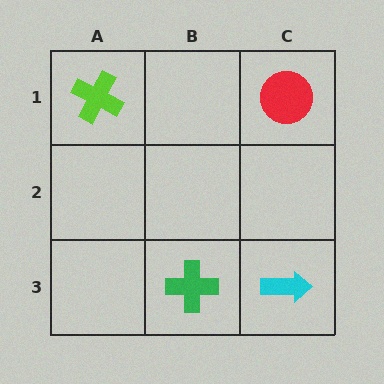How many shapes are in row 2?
0 shapes.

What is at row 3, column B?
A green cross.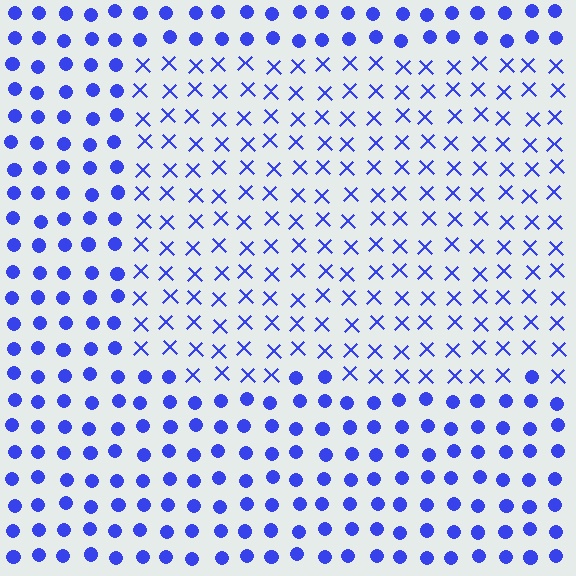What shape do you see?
I see a rectangle.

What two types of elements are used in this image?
The image uses X marks inside the rectangle region and circles outside it.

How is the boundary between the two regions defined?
The boundary is defined by a change in element shape: X marks inside vs. circles outside. All elements share the same color and spacing.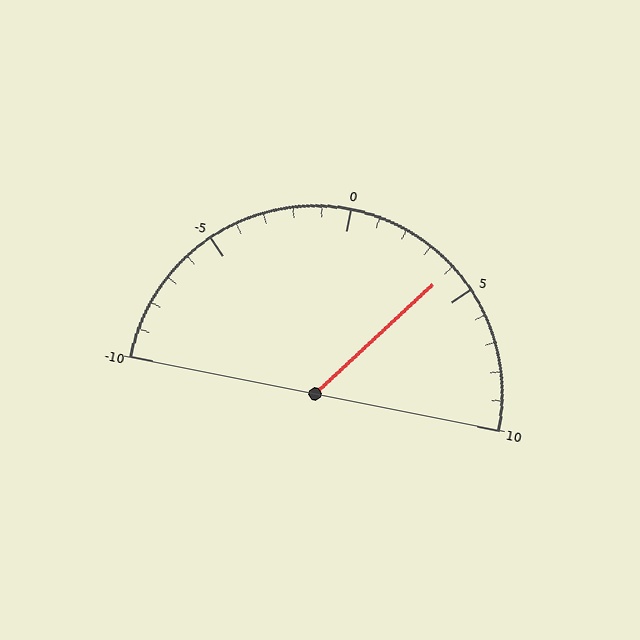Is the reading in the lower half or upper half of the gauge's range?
The reading is in the upper half of the range (-10 to 10).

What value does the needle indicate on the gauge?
The needle indicates approximately 4.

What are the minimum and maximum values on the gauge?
The gauge ranges from -10 to 10.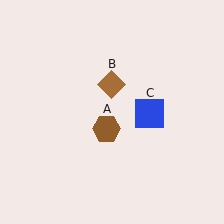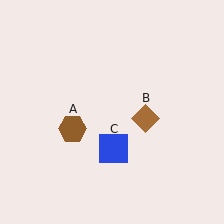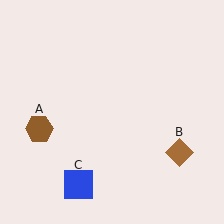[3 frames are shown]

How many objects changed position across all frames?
3 objects changed position: brown hexagon (object A), brown diamond (object B), blue square (object C).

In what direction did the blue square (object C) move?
The blue square (object C) moved down and to the left.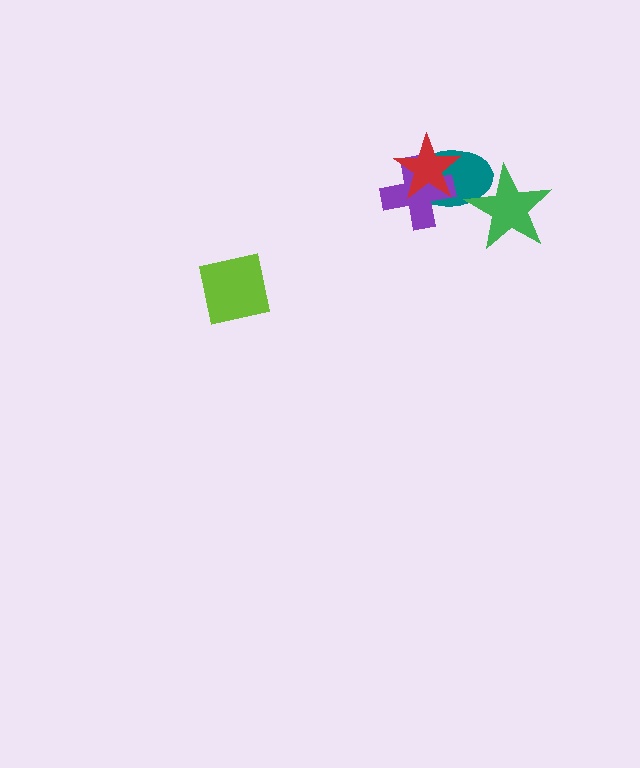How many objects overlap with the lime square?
0 objects overlap with the lime square.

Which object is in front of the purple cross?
The red star is in front of the purple cross.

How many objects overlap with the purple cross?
2 objects overlap with the purple cross.